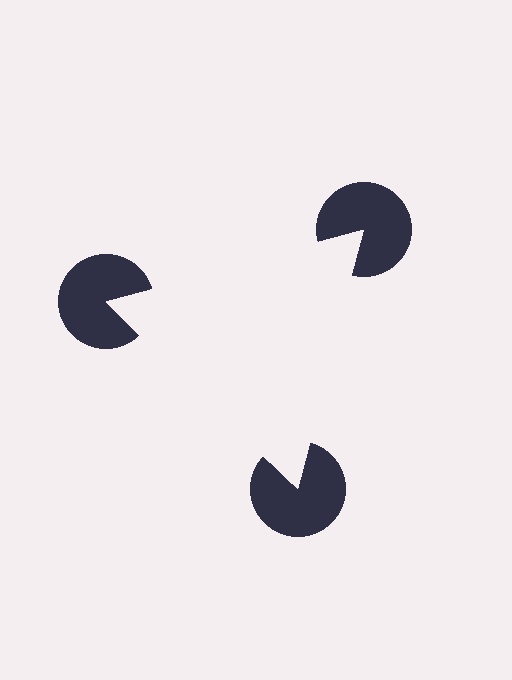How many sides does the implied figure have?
3 sides.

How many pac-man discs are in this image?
There are 3 — one at each vertex of the illusory triangle.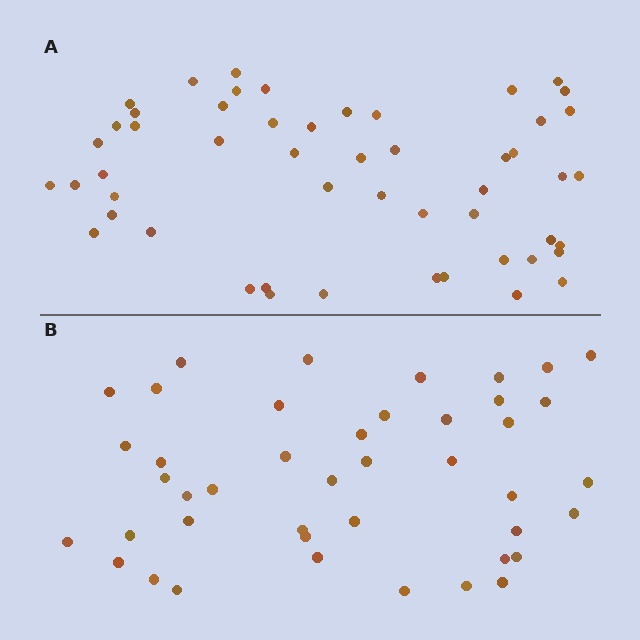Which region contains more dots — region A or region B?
Region A (the top region) has more dots.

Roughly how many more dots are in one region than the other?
Region A has roughly 8 or so more dots than region B.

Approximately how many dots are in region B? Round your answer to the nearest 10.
About 40 dots. (The exact count is 43, which rounds to 40.)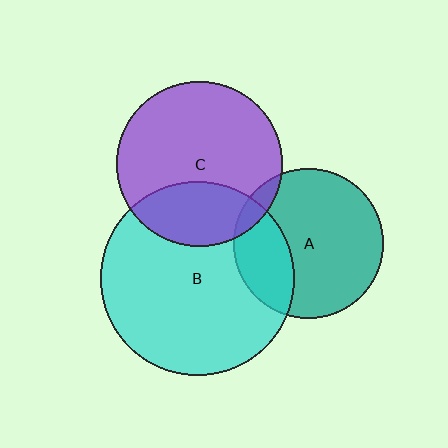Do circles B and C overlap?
Yes.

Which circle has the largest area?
Circle B (cyan).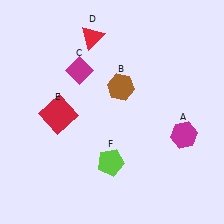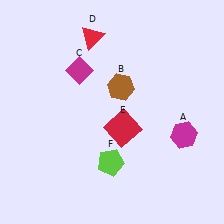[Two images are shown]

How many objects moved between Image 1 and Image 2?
1 object moved between the two images.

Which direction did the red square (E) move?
The red square (E) moved right.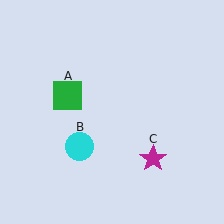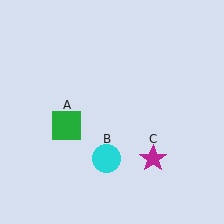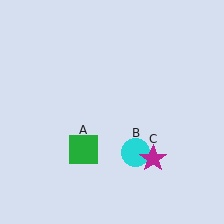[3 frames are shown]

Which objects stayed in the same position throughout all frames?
Magenta star (object C) remained stationary.